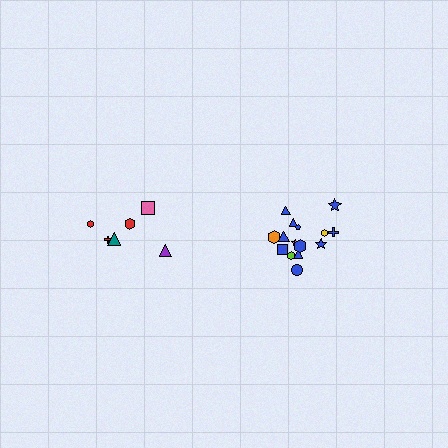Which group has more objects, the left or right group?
The right group.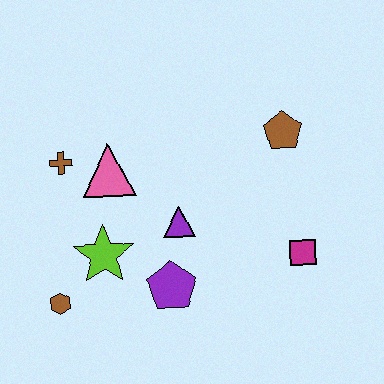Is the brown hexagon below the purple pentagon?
Yes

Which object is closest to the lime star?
The brown hexagon is closest to the lime star.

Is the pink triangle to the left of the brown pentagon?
Yes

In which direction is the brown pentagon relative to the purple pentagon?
The brown pentagon is above the purple pentagon.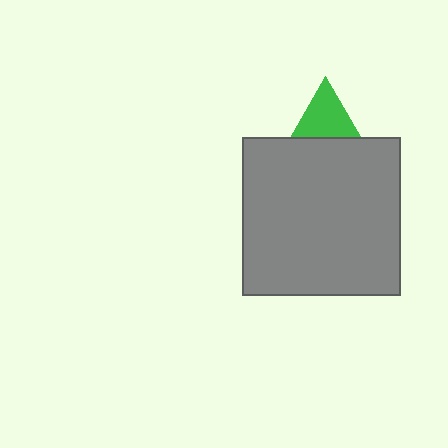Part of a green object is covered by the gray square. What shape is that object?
It is a triangle.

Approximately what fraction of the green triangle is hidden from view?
Roughly 62% of the green triangle is hidden behind the gray square.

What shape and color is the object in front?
The object in front is a gray square.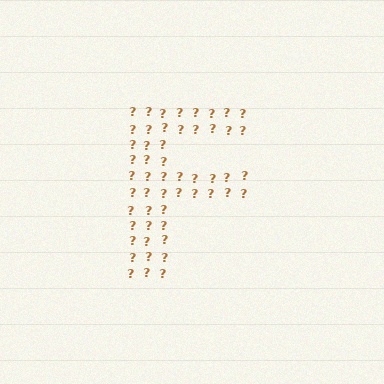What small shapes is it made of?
It is made of small question marks.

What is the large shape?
The large shape is the letter F.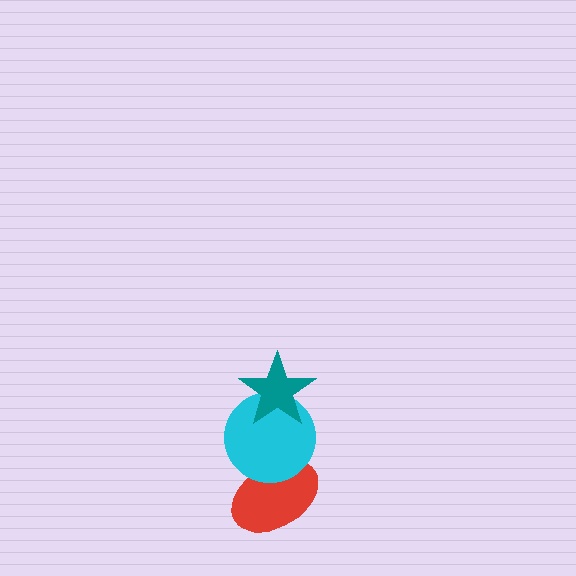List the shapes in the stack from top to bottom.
From top to bottom: the teal star, the cyan circle, the red ellipse.